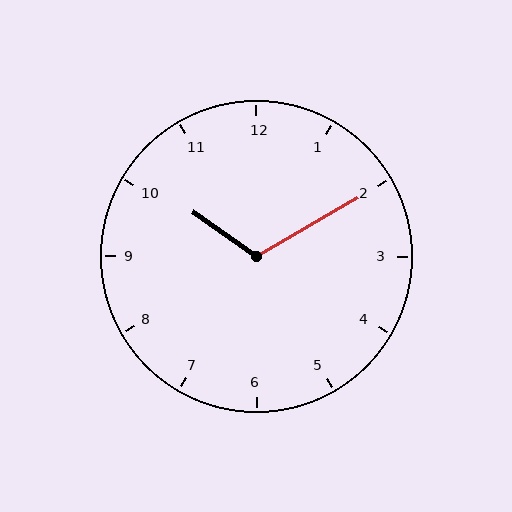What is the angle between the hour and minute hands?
Approximately 115 degrees.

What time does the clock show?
10:10.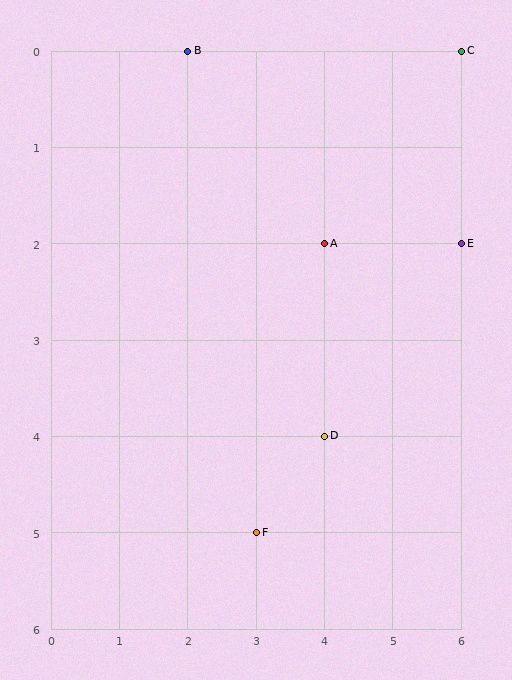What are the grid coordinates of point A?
Point A is at grid coordinates (4, 2).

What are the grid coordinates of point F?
Point F is at grid coordinates (3, 5).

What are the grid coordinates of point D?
Point D is at grid coordinates (4, 4).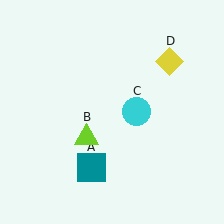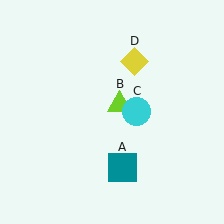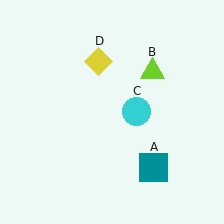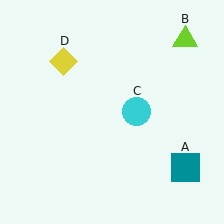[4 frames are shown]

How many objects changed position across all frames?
3 objects changed position: teal square (object A), lime triangle (object B), yellow diamond (object D).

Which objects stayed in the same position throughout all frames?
Cyan circle (object C) remained stationary.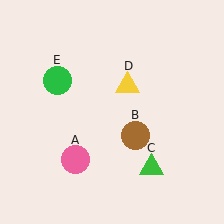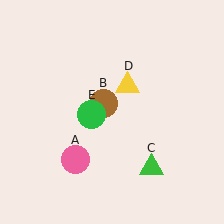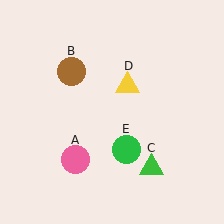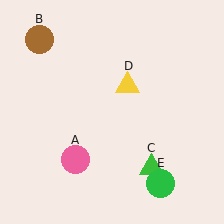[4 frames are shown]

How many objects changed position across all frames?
2 objects changed position: brown circle (object B), green circle (object E).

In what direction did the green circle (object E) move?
The green circle (object E) moved down and to the right.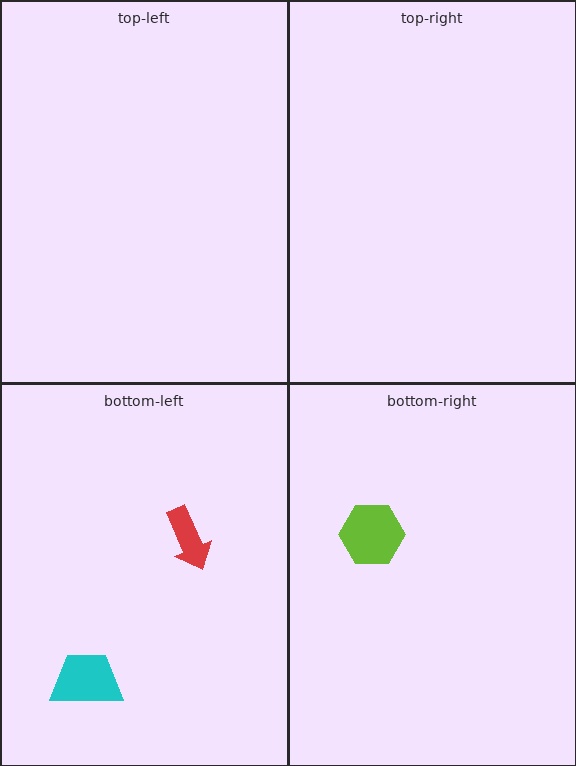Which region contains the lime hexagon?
The bottom-right region.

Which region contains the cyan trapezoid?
The bottom-left region.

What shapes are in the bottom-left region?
The cyan trapezoid, the red arrow.